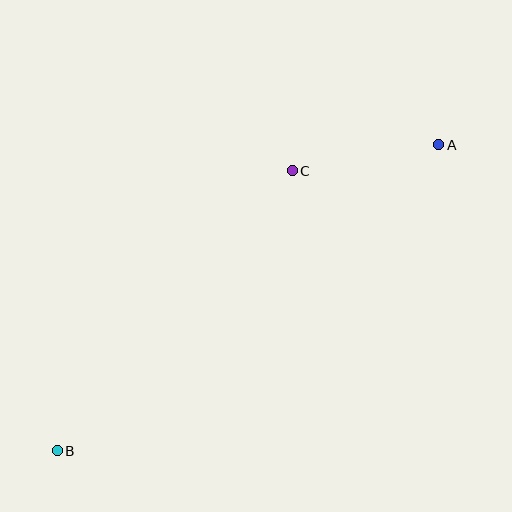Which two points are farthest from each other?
Points A and B are farthest from each other.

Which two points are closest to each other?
Points A and C are closest to each other.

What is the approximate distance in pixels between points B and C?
The distance between B and C is approximately 366 pixels.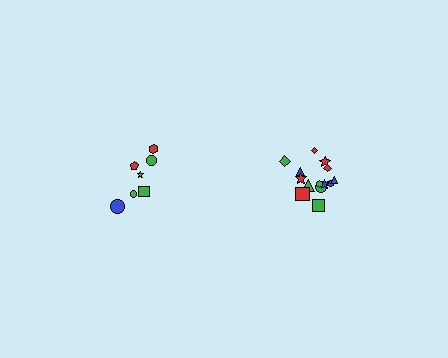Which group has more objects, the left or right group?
The right group.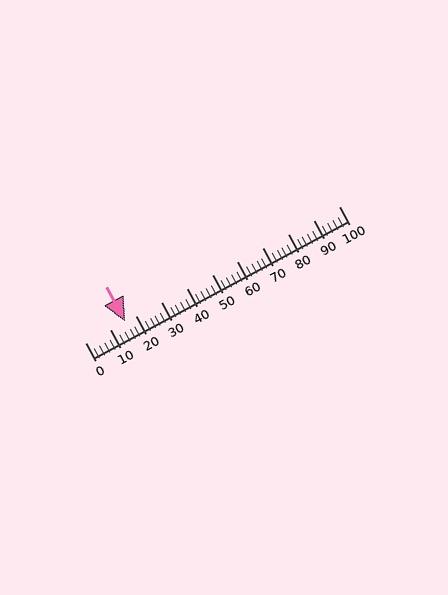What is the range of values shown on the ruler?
The ruler shows values from 0 to 100.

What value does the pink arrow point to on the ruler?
The pink arrow points to approximately 16.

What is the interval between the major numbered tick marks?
The major tick marks are spaced 10 units apart.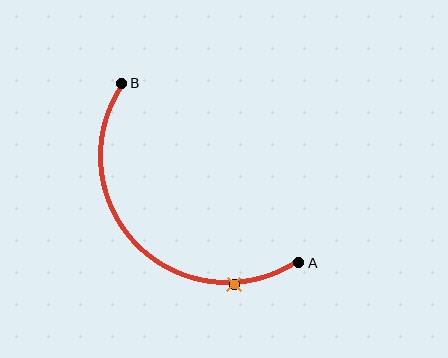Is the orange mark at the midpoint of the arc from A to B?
No. The orange mark lies on the arc but is closer to endpoint A. The arc midpoint would be at the point on the curve equidistant along the arc from both A and B.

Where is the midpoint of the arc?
The arc midpoint is the point on the curve farthest from the straight line joining A and B. It sits below and to the left of that line.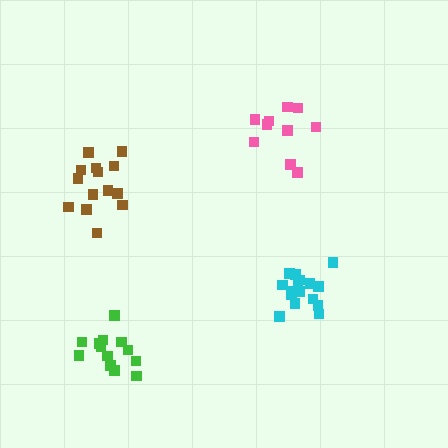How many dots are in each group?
Group 1: 16 dots, Group 2: 14 dots, Group 3: 11 dots, Group 4: 13 dots (54 total).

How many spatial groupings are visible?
There are 4 spatial groupings.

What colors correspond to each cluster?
The clusters are colored: cyan, brown, pink, green.